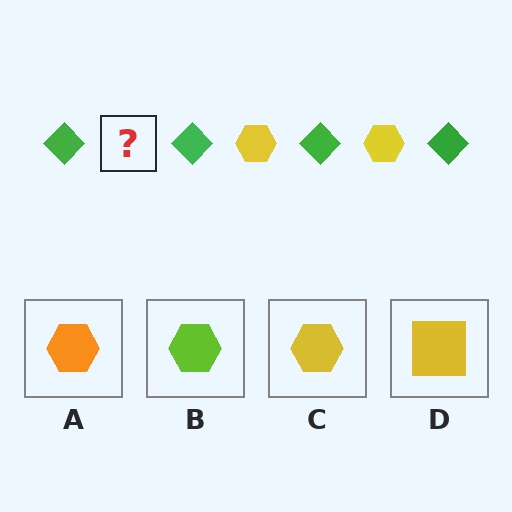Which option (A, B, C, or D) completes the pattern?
C.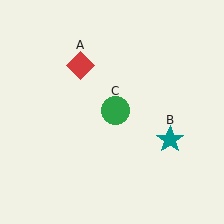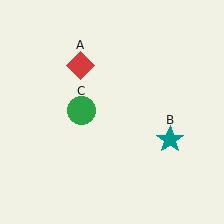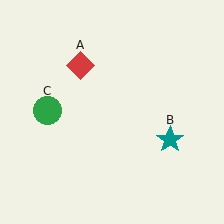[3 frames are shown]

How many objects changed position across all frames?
1 object changed position: green circle (object C).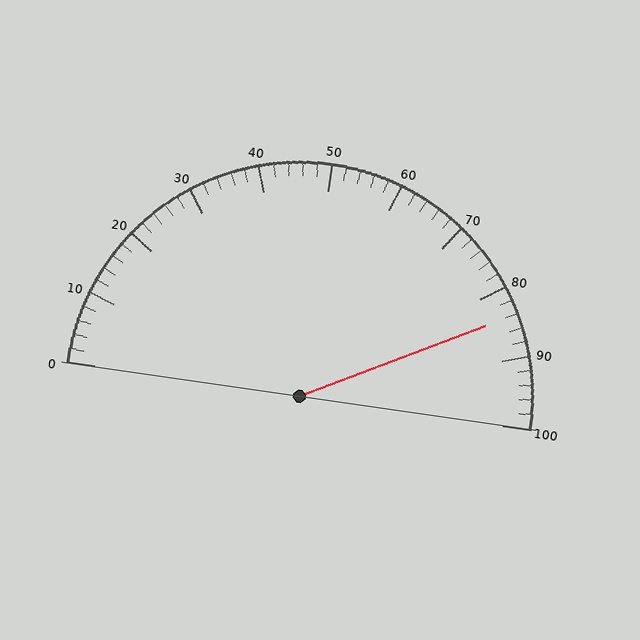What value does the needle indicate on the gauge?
The needle indicates approximately 84.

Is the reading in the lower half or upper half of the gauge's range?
The reading is in the upper half of the range (0 to 100).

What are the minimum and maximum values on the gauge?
The gauge ranges from 0 to 100.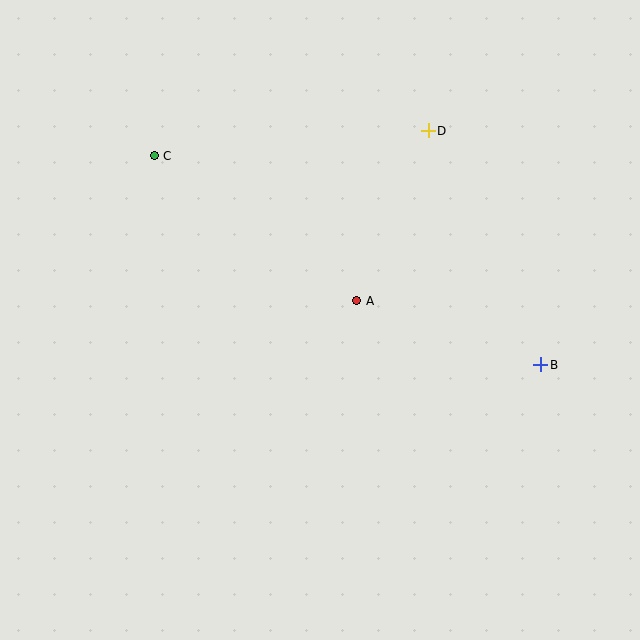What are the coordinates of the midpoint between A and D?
The midpoint between A and D is at (393, 216).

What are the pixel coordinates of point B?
Point B is at (541, 365).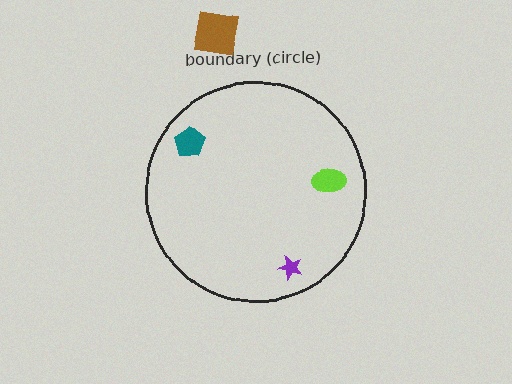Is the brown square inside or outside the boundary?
Outside.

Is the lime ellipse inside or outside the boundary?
Inside.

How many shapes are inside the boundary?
3 inside, 1 outside.